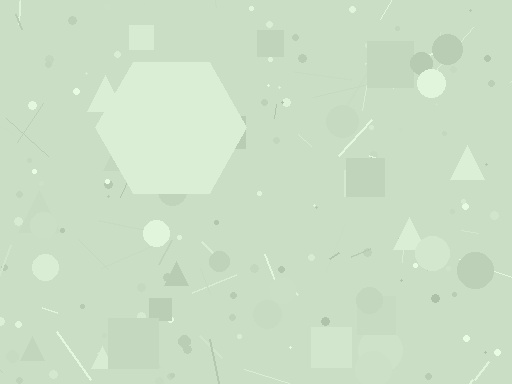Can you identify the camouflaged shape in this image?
The camouflaged shape is a hexagon.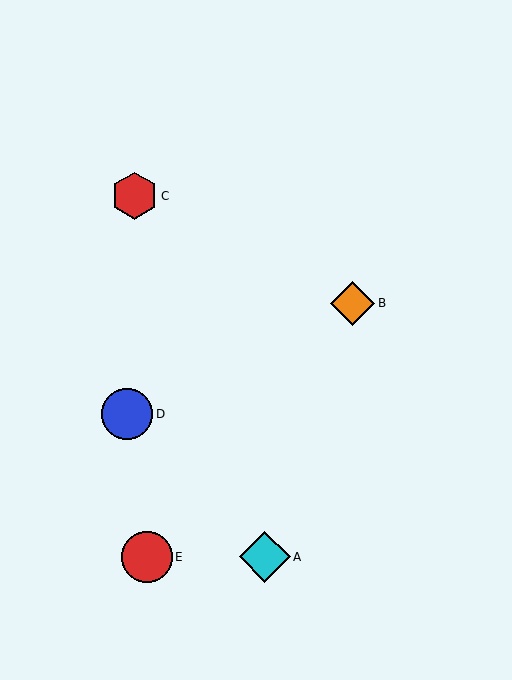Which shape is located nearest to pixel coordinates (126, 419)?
The blue circle (labeled D) at (127, 414) is nearest to that location.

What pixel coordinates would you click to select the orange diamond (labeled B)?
Click at (353, 303) to select the orange diamond B.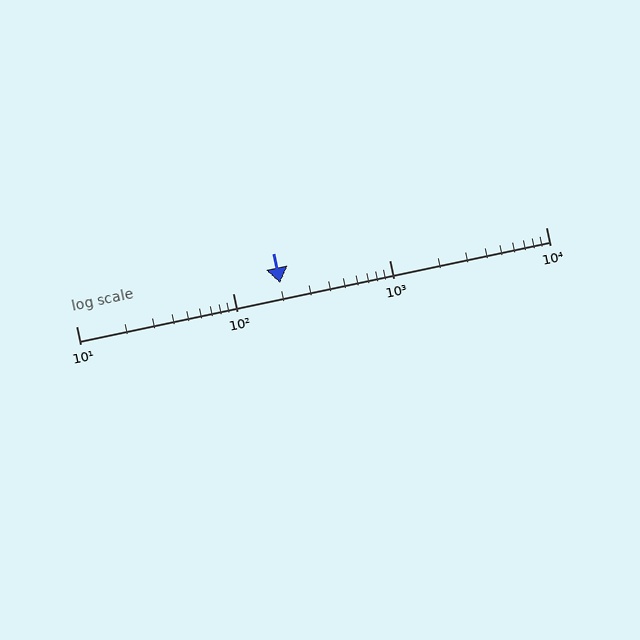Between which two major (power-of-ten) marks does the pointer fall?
The pointer is between 100 and 1000.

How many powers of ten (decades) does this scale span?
The scale spans 3 decades, from 10 to 10000.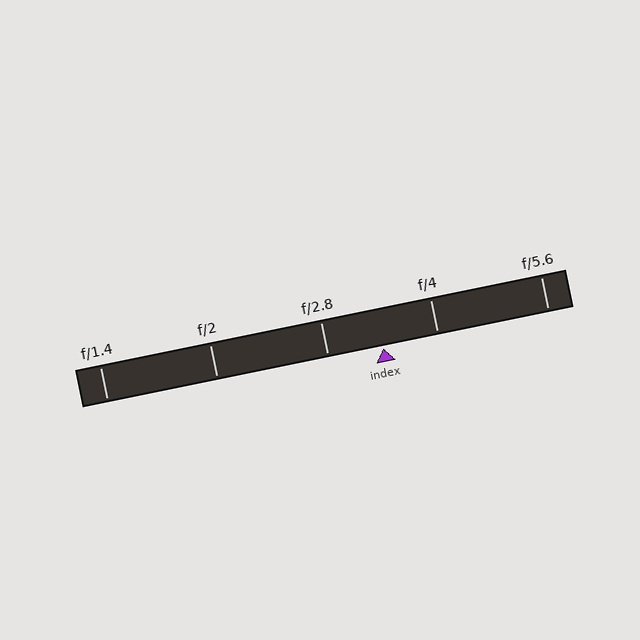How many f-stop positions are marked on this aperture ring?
There are 5 f-stop positions marked.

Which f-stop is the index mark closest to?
The index mark is closest to f/2.8.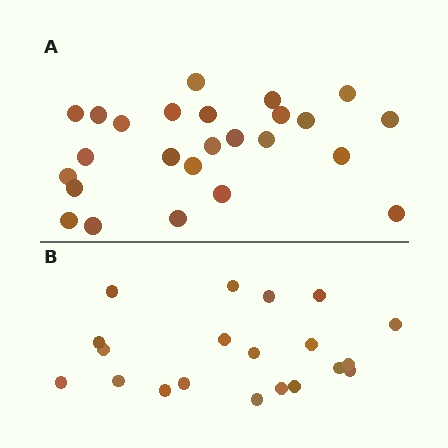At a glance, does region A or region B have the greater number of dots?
Region A (the top region) has more dots.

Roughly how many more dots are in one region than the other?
Region A has about 5 more dots than region B.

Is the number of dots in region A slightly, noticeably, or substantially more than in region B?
Region A has noticeably more, but not dramatically so. The ratio is roughly 1.2 to 1.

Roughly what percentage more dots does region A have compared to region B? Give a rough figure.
About 25% more.